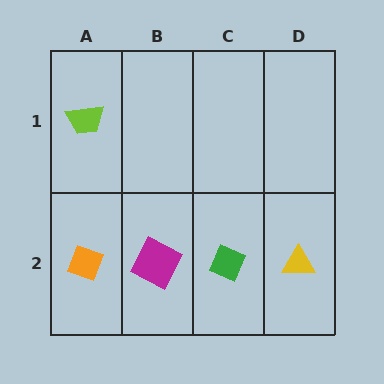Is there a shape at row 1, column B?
No, that cell is empty.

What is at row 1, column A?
A lime trapezoid.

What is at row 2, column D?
A yellow triangle.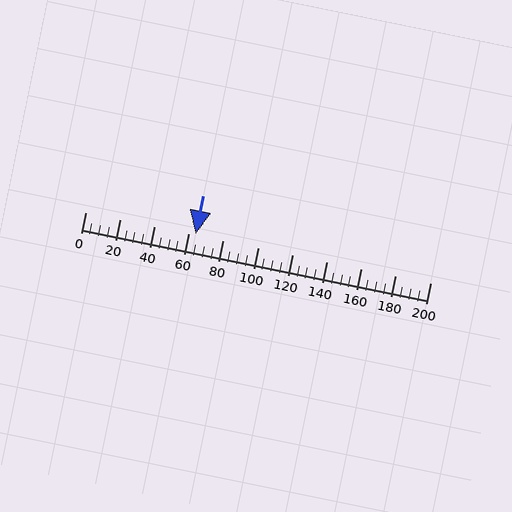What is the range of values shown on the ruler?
The ruler shows values from 0 to 200.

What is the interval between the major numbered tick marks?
The major tick marks are spaced 20 units apart.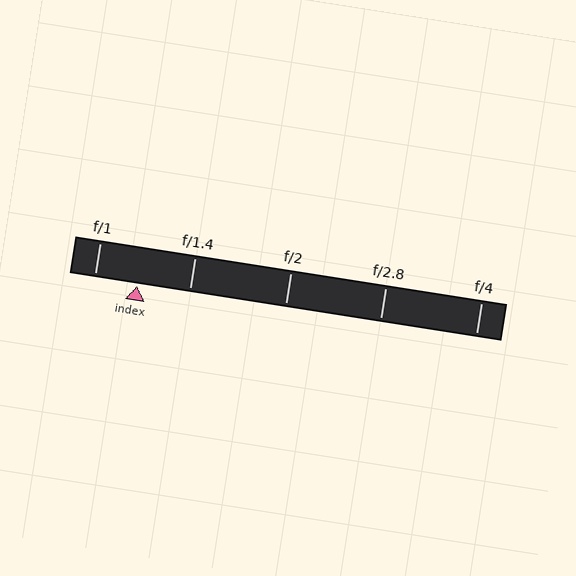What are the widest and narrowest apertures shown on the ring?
The widest aperture shown is f/1 and the narrowest is f/4.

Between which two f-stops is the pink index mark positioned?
The index mark is between f/1 and f/1.4.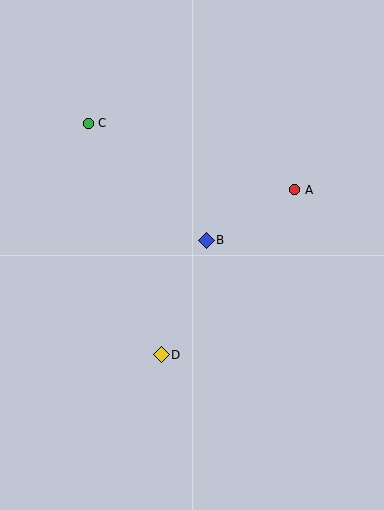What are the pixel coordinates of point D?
Point D is at (161, 355).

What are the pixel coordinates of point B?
Point B is at (206, 240).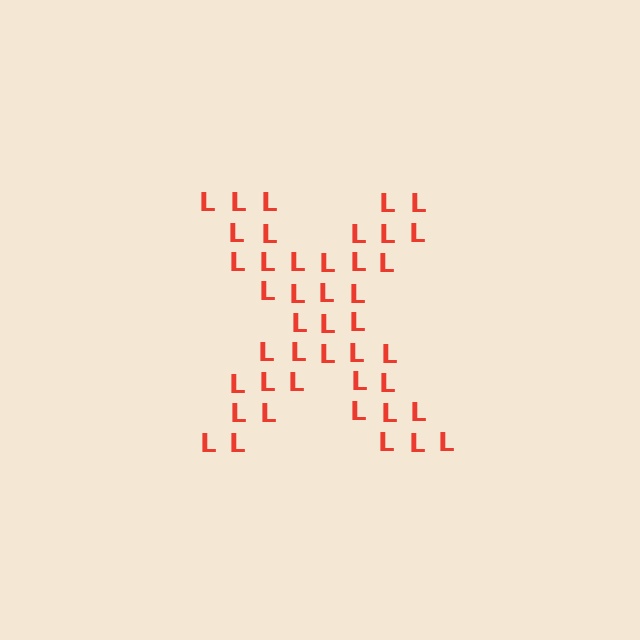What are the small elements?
The small elements are letter L's.